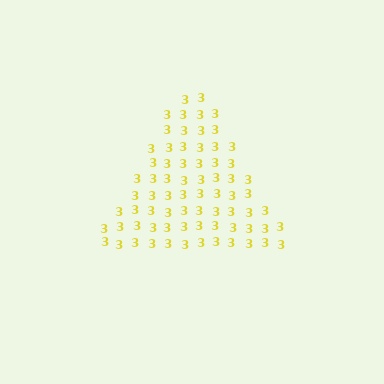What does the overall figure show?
The overall figure shows a triangle.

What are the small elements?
The small elements are digit 3's.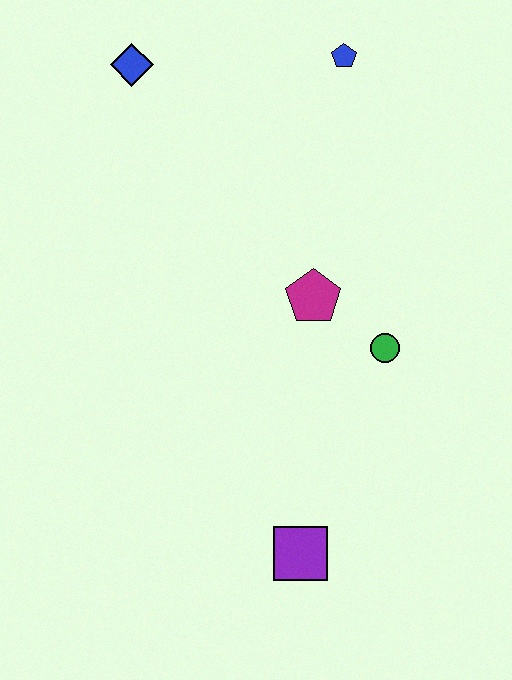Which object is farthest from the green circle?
The blue diamond is farthest from the green circle.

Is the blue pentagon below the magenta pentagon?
No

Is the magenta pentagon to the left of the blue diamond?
No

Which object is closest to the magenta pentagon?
The green circle is closest to the magenta pentagon.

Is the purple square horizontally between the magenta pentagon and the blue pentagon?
No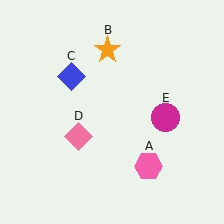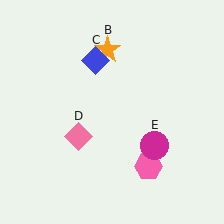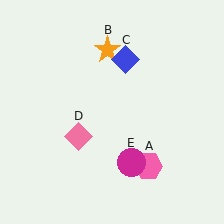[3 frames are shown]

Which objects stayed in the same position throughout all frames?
Pink hexagon (object A) and orange star (object B) and pink diamond (object D) remained stationary.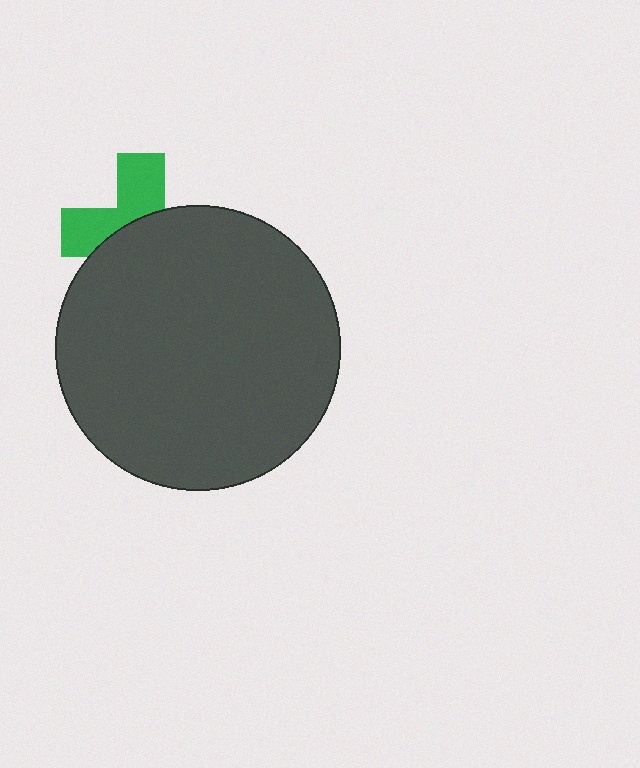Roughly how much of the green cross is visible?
A small part of it is visible (roughly 41%).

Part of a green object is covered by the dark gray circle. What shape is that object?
It is a cross.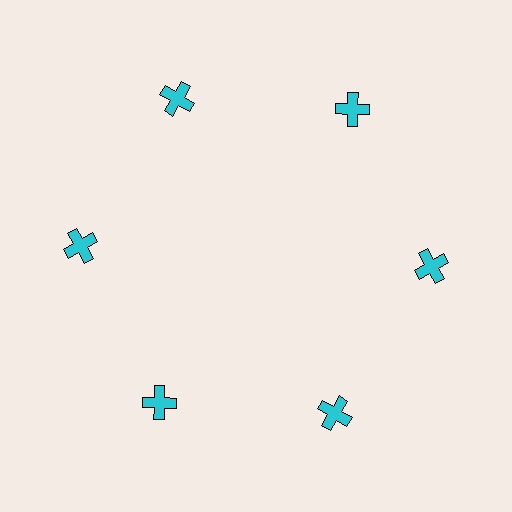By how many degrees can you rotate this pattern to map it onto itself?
The pattern maps onto itself every 60 degrees of rotation.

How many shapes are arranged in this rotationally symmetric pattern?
There are 6 shapes, arranged in 6 groups of 1.